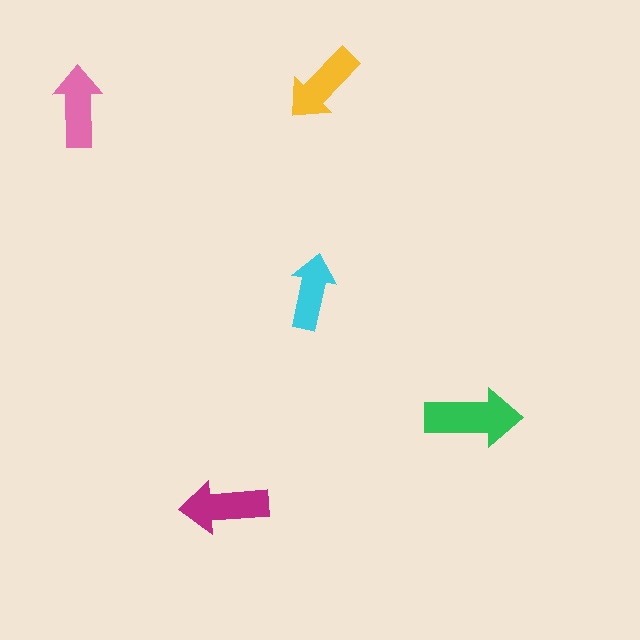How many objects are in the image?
There are 5 objects in the image.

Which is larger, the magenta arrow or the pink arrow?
The magenta one.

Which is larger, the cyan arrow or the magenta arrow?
The magenta one.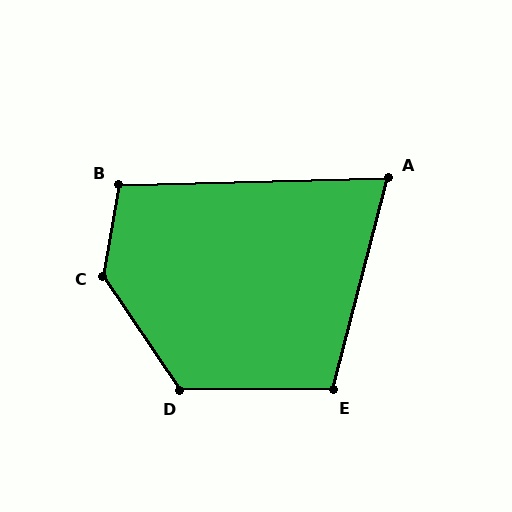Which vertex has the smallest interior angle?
A, at approximately 74 degrees.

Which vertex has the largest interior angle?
C, at approximately 136 degrees.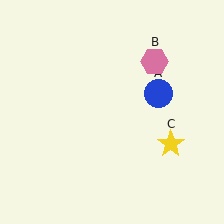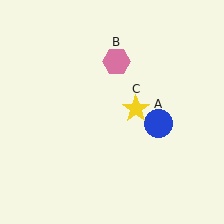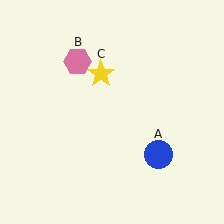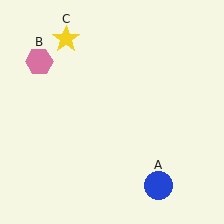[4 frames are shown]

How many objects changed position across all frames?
3 objects changed position: blue circle (object A), pink hexagon (object B), yellow star (object C).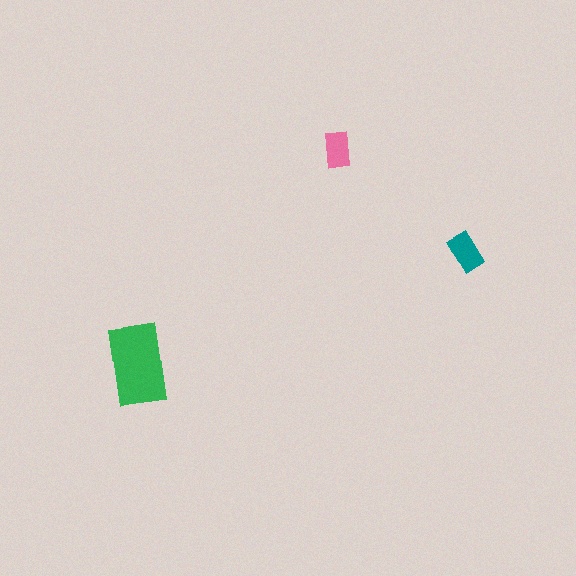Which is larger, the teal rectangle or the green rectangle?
The green one.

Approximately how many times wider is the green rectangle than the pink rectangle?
About 2 times wider.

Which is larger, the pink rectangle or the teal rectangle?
The teal one.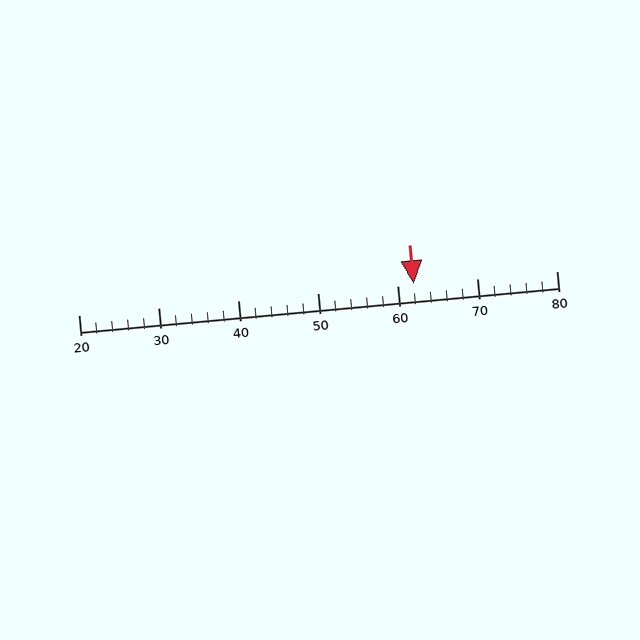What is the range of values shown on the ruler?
The ruler shows values from 20 to 80.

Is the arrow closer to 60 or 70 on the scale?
The arrow is closer to 60.